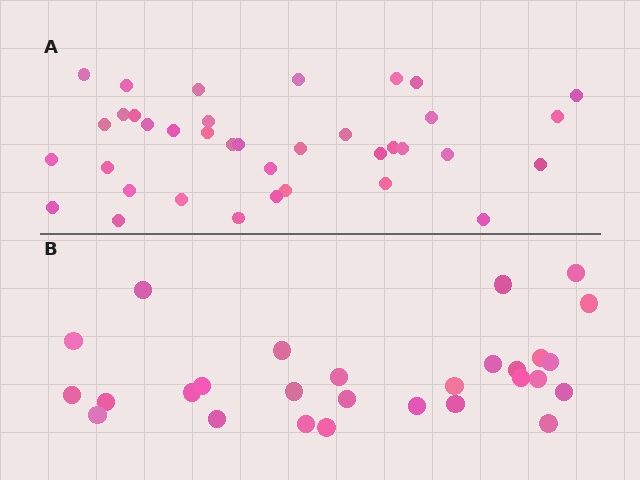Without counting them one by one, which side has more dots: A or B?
Region A (the top region) has more dots.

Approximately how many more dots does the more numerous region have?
Region A has roughly 8 or so more dots than region B.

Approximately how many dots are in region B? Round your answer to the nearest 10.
About 30 dots. (The exact count is 28, which rounds to 30.)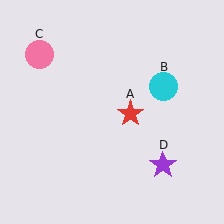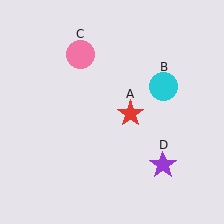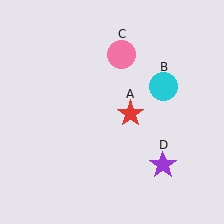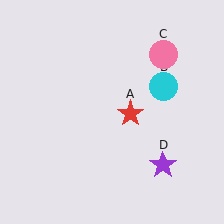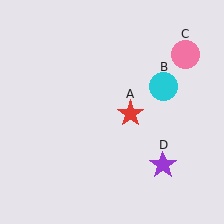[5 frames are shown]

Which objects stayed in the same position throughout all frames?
Red star (object A) and cyan circle (object B) and purple star (object D) remained stationary.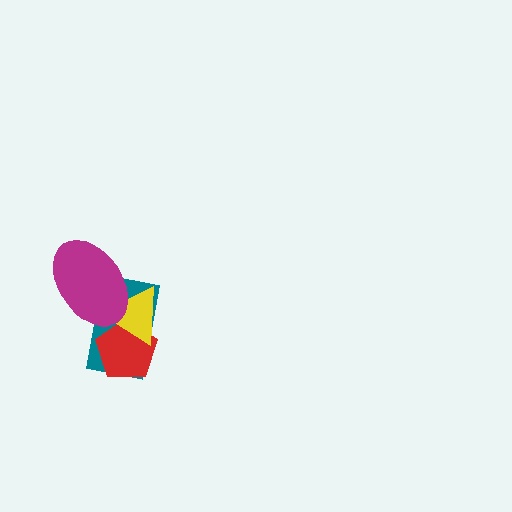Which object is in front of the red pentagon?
The yellow triangle is in front of the red pentagon.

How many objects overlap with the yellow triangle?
3 objects overlap with the yellow triangle.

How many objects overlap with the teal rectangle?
3 objects overlap with the teal rectangle.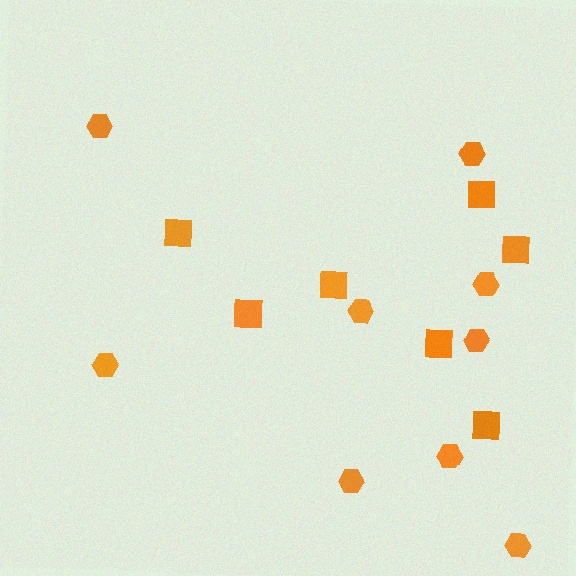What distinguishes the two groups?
There are 2 groups: one group of squares (7) and one group of hexagons (9).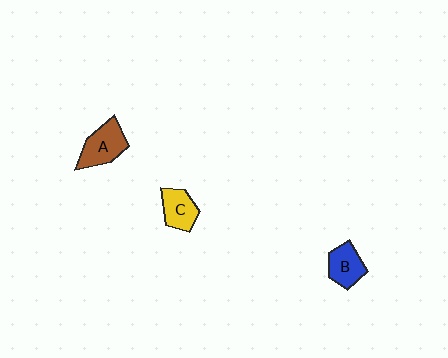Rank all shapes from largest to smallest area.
From largest to smallest: A (brown), B (blue), C (yellow).